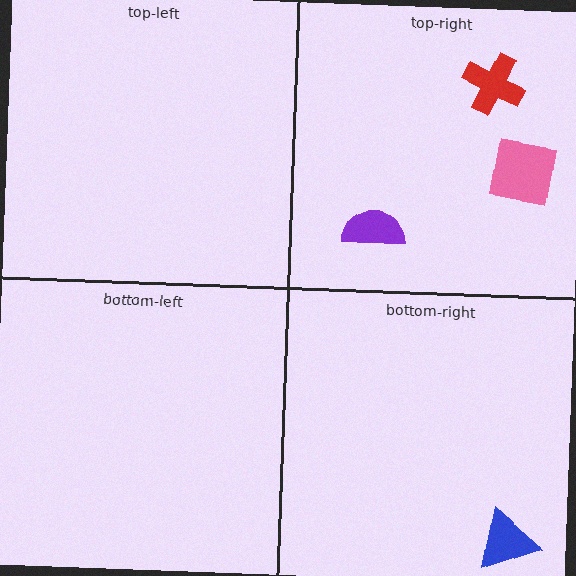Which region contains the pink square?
The top-right region.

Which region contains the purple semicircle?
The top-right region.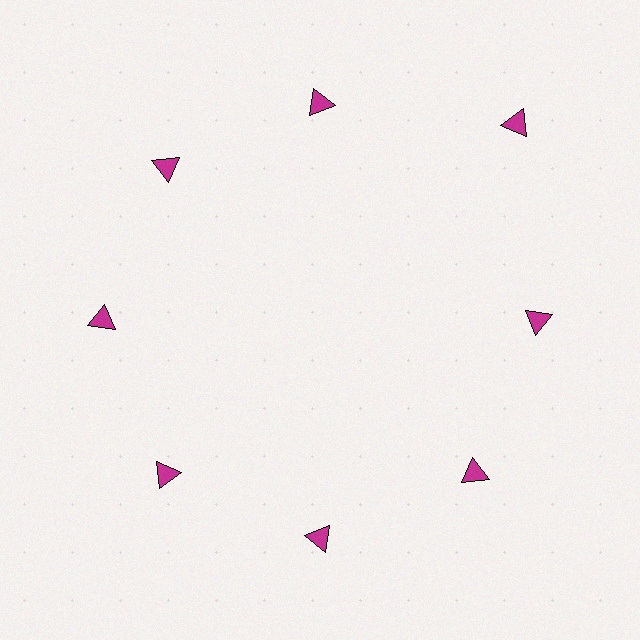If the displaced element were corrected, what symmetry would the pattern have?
It would have 8-fold rotational symmetry — the pattern would map onto itself every 45 degrees.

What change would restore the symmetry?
The symmetry would be restored by moving it inward, back onto the ring so that all 8 triangles sit at equal angles and equal distance from the center.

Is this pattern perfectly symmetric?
No. The 8 magenta triangles are arranged in a ring, but one element near the 2 o'clock position is pushed outward from the center, breaking the 8-fold rotational symmetry.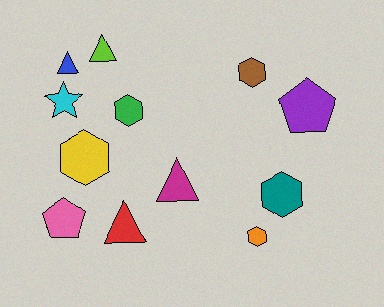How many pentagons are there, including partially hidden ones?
There are 2 pentagons.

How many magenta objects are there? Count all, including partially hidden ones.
There is 1 magenta object.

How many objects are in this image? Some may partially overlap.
There are 12 objects.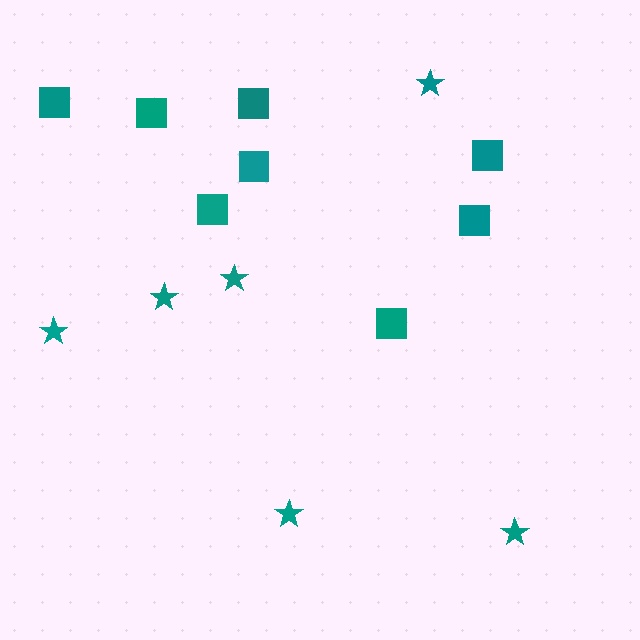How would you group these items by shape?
There are 2 groups: one group of stars (6) and one group of squares (8).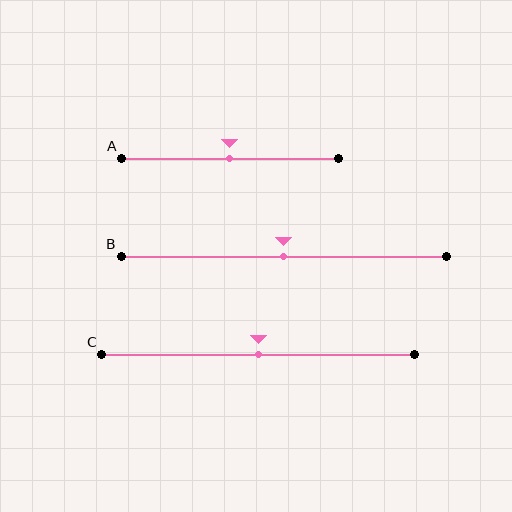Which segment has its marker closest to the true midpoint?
Segment A has its marker closest to the true midpoint.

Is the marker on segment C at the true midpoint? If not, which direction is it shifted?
Yes, the marker on segment C is at the true midpoint.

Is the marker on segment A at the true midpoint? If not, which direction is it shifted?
Yes, the marker on segment A is at the true midpoint.